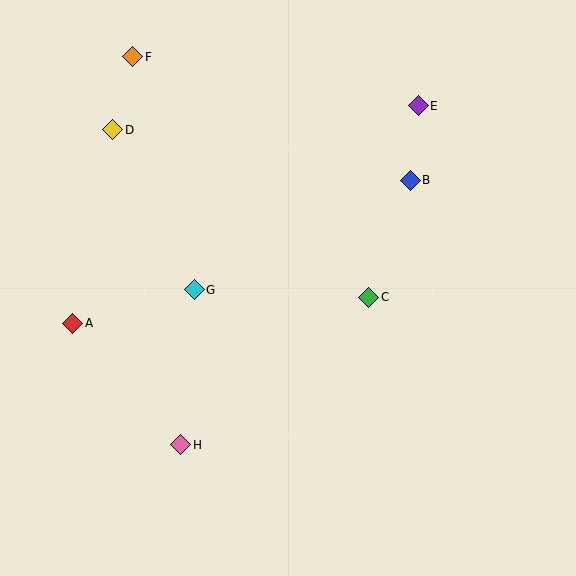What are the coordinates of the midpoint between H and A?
The midpoint between H and A is at (127, 384).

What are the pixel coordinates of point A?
Point A is at (73, 323).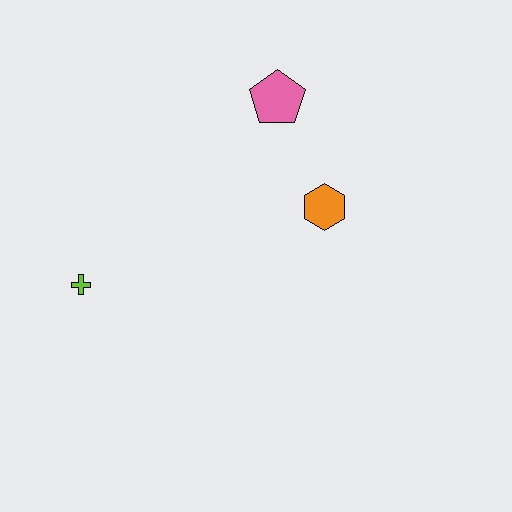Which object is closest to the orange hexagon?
The pink pentagon is closest to the orange hexagon.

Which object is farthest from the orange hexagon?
The lime cross is farthest from the orange hexagon.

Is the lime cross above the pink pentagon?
No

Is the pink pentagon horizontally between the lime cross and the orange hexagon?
Yes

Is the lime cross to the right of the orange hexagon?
No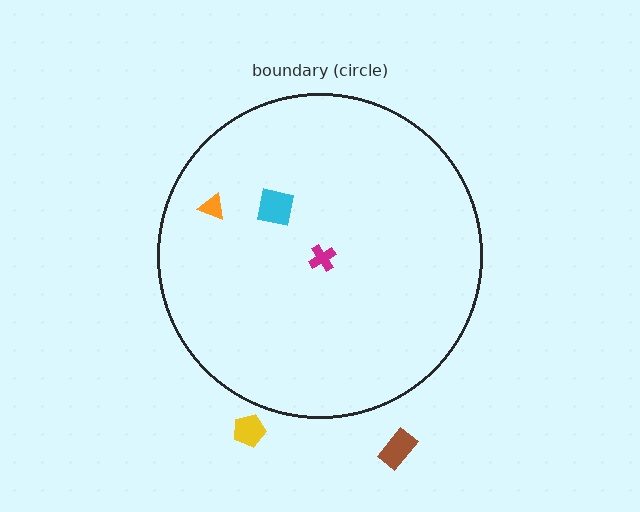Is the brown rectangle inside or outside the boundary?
Outside.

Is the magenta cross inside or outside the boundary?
Inside.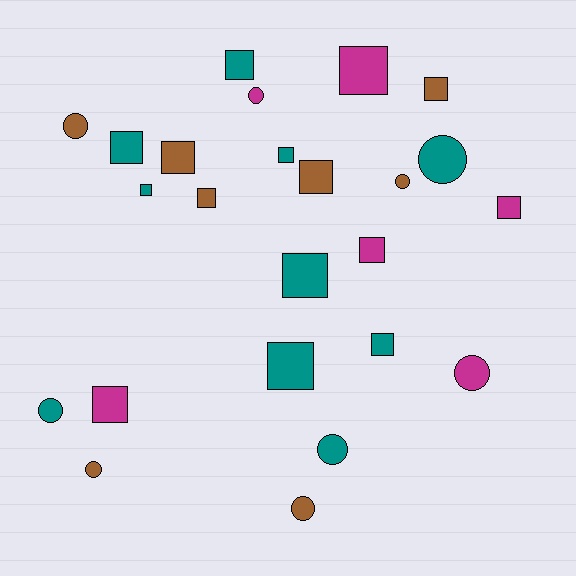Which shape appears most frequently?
Square, with 15 objects.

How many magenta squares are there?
There are 4 magenta squares.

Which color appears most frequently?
Teal, with 10 objects.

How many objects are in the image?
There are 24 objects.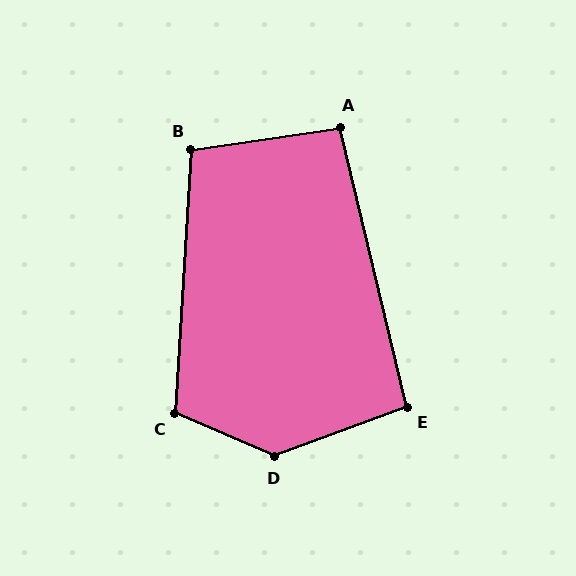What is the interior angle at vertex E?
Approximately 97 degrees (obtuse).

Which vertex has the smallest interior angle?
A, at approximately 95 degrees.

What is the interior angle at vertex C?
Approximately 110 degrees (obtuse).